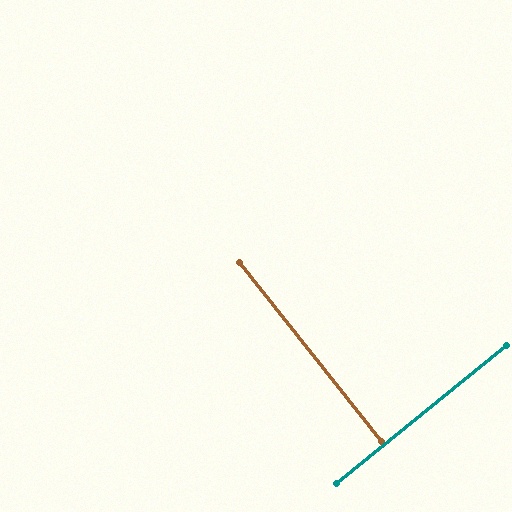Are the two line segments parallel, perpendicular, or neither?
Perpendicular — they meet at approximately 89°.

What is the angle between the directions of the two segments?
Approximately 89 degrees.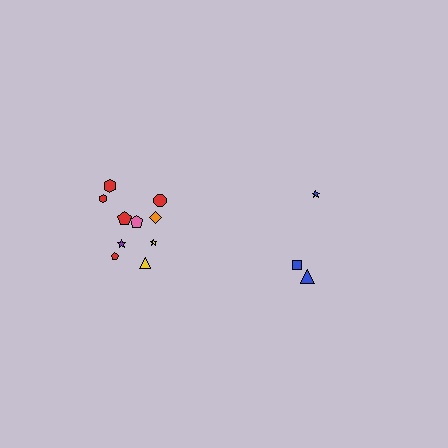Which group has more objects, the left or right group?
The left group.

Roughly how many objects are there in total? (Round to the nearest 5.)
Roughly 15 objects in total.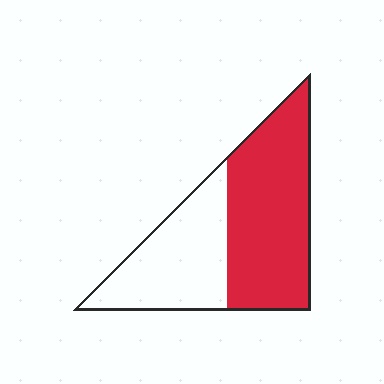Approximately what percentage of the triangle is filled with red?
Approximately 60%.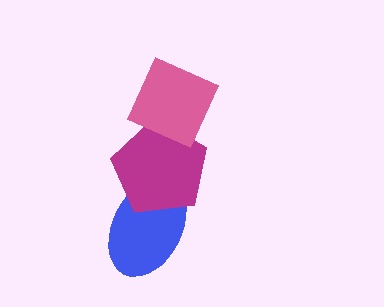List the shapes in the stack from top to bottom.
From top to bottom: the pink diamond, the magenta pentagon, the blue ellipse.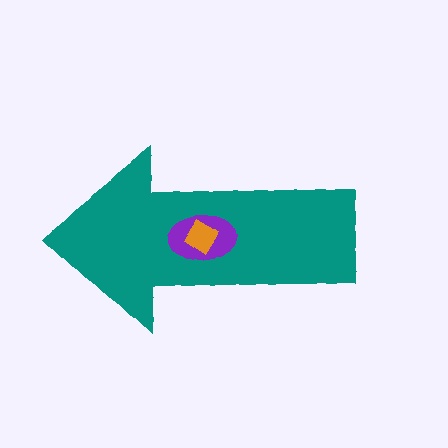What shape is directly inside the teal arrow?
The purple ellipse.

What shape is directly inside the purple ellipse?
The orange diamond.